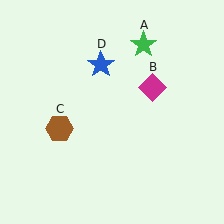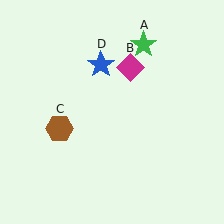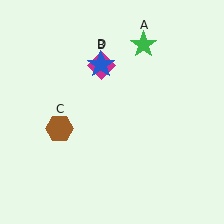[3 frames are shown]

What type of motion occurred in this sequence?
The magenta diamond (object B) rotated counterclockwise around the center of the scene.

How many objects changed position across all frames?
1 object changed position: magenta diamond (object B).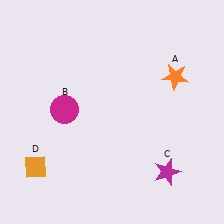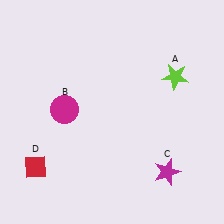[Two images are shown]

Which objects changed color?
A changed from orange to lime. D changed from orange to red.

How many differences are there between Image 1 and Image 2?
There are 2 differences between the two images.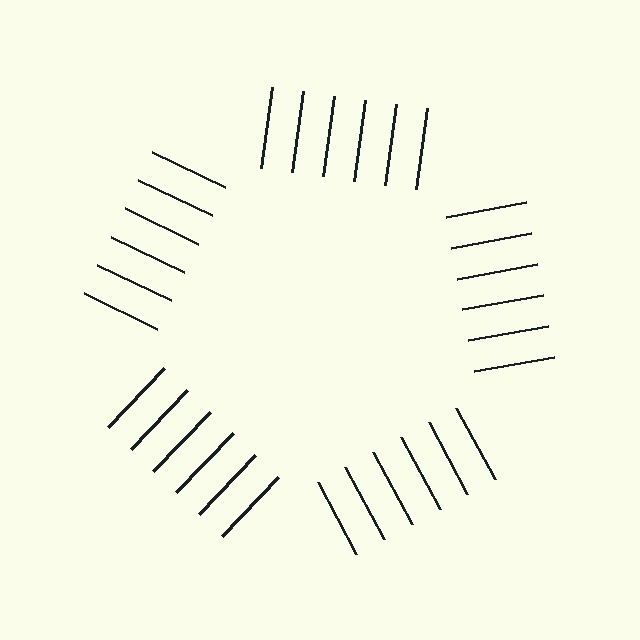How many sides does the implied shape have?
5 sides — the line-ends trace a pentagon.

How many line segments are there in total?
30 — 6 along each of the 5 edges.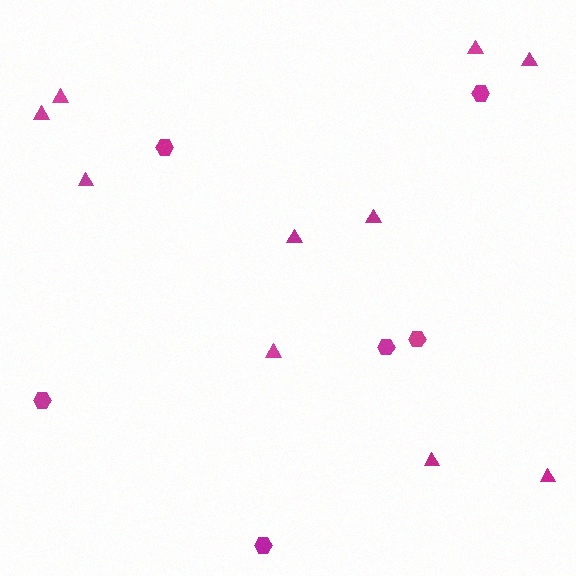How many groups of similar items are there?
There are 2 groups: one group of triangles (10) and one group of hexagons (6).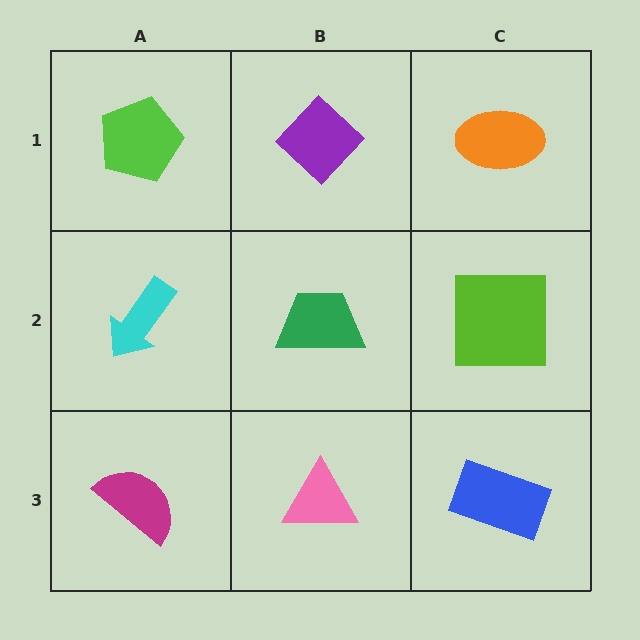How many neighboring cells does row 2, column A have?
3.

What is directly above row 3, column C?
A lime square.